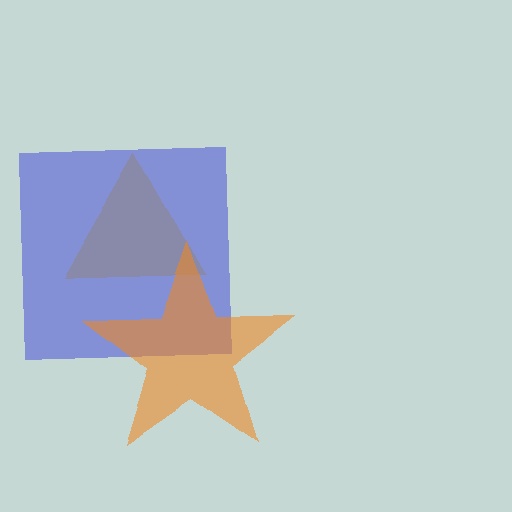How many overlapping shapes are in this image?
There are 3 overlapping shapes in the image.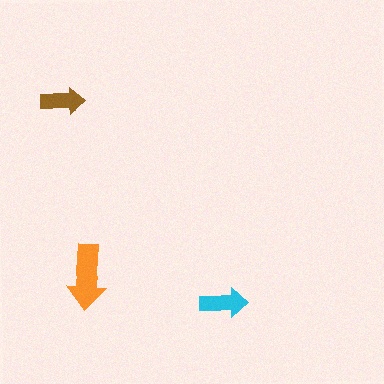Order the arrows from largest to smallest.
the orange one, the cyan one, the brown one.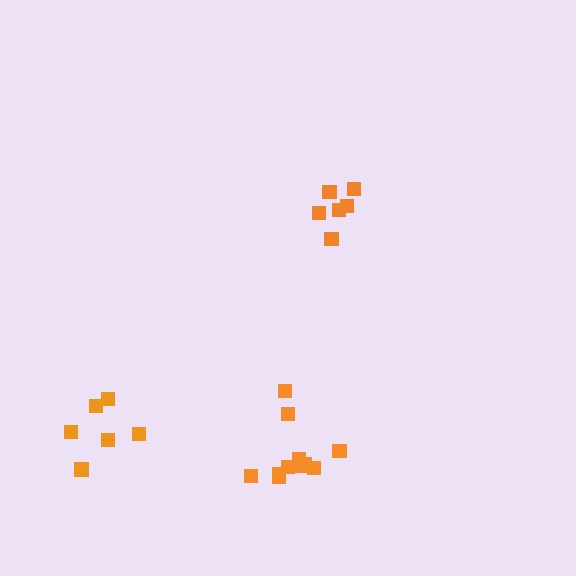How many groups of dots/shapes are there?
There are 3 groups.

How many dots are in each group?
Group 1: 6 dots, Group 2: 11 dots, Group 3: 6 dots (23 total).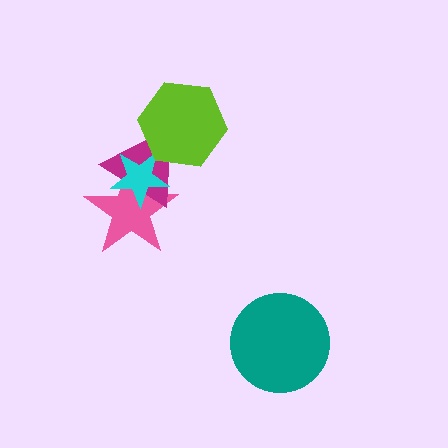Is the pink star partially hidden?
Yes, it is partially covered by another shape.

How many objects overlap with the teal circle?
0 objects overlap with the teal circle.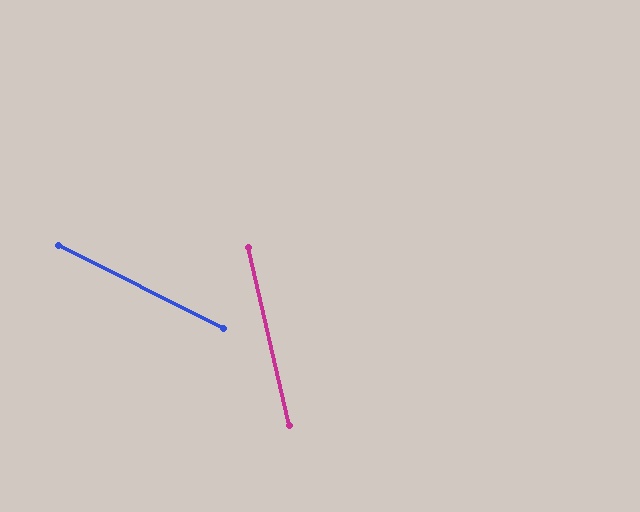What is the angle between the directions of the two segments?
Approximately 50 degrees.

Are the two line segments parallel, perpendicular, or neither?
Neither parallel nor perpendicular — they differ by about 50°.